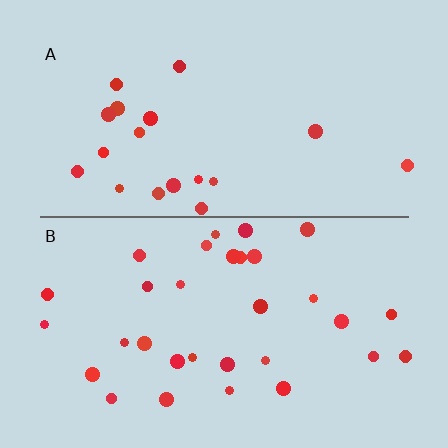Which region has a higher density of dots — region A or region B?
B (the bottom).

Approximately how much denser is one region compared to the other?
Approximately 1.7× — region B over region A.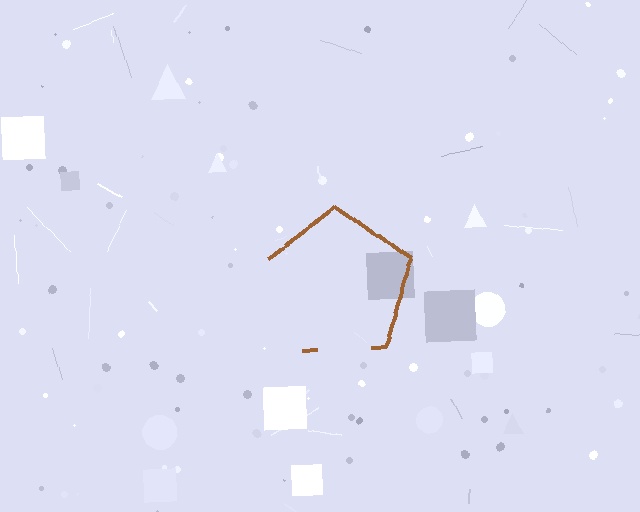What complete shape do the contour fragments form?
The contour fragments form a pentagon.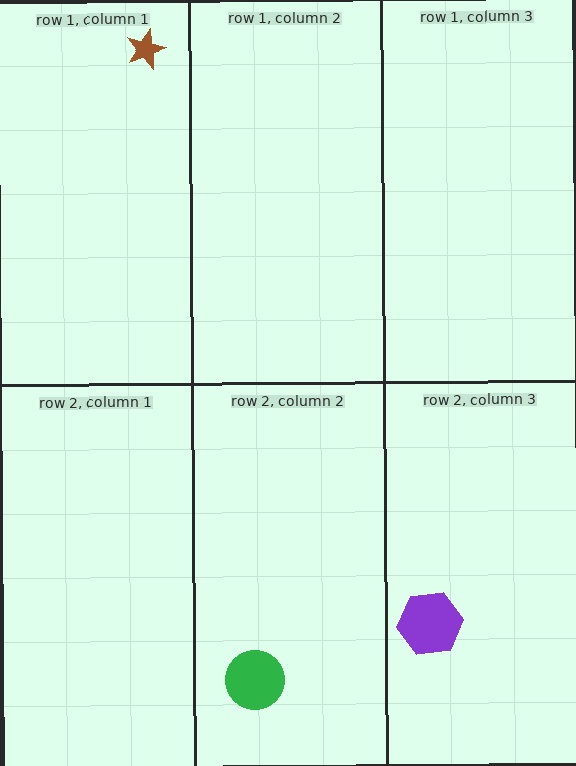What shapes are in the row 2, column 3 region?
The purple hexagon.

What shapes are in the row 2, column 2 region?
The green circle.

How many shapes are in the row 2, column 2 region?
1.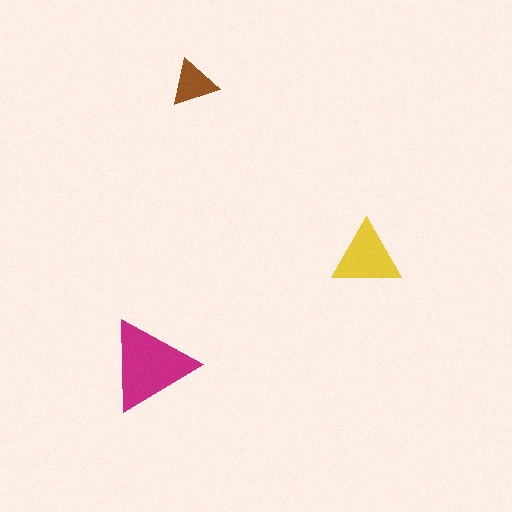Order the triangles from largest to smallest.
the magenta one, the yellow one, the brown one.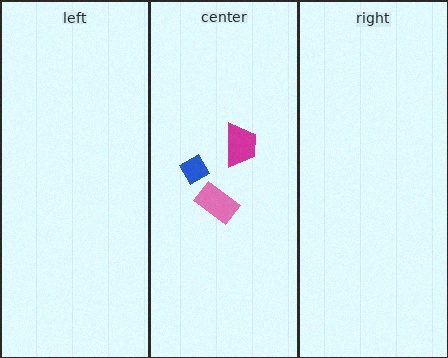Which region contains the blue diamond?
The center region.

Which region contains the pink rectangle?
The center region.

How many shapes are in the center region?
3.